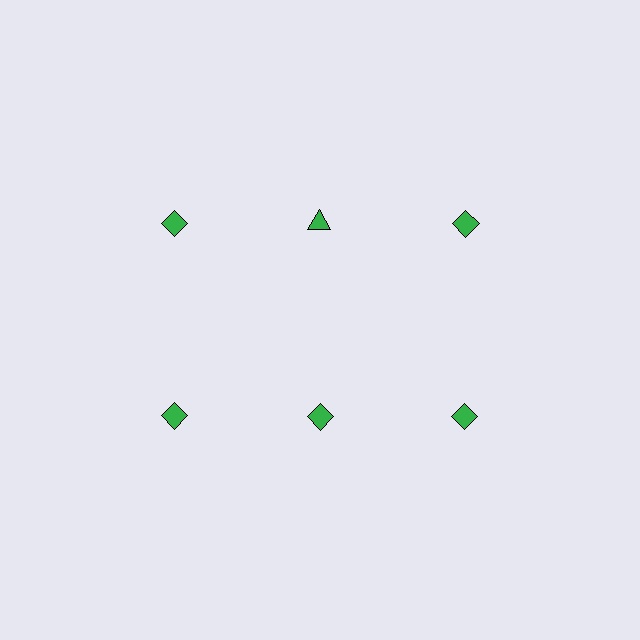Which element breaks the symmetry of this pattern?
The green triangle in the top row, second from left column breaks the symmetry. All other shapes are green diamonds.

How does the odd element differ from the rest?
It has a different shape: triangle instead of diamond.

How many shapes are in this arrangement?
There are 6 shapes arranged in a grid pattern.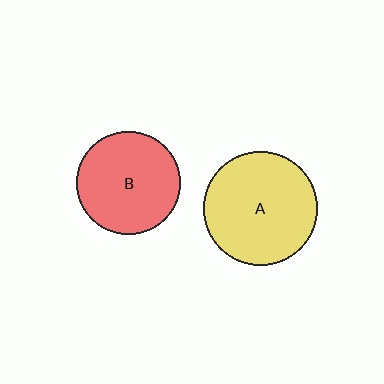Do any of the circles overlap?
No, none of the circles overlap.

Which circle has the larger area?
Circle A (yellow).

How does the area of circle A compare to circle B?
Approximately 1.2 times.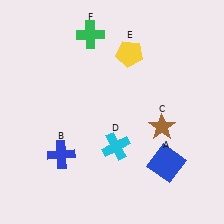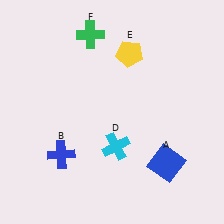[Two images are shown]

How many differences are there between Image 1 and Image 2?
There is 1 difference between the two images.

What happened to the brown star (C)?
The brown star (C) was removed in Image 2. It was in the bottom-right area of Image 1.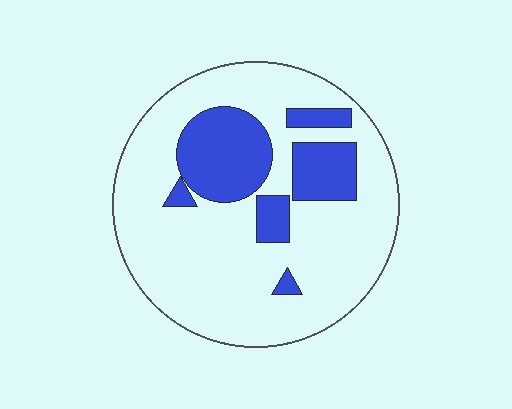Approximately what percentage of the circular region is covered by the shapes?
Approximately 25%.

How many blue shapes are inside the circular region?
6.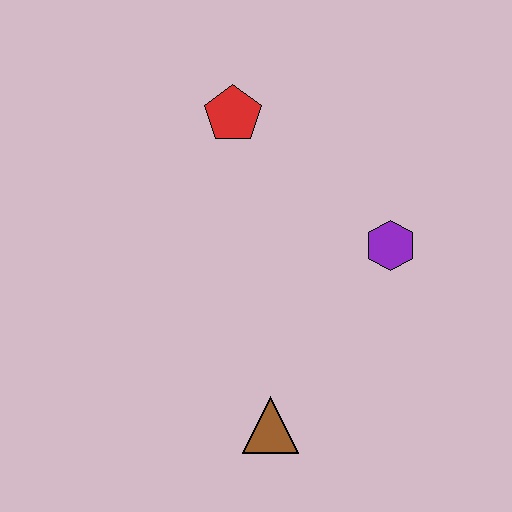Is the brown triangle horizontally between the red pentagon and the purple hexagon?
Yes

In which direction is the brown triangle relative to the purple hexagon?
The brown triangle is below the purple hexagon.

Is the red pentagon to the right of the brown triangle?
No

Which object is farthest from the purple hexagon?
The brown triangle is farthest from the purple hexagon.